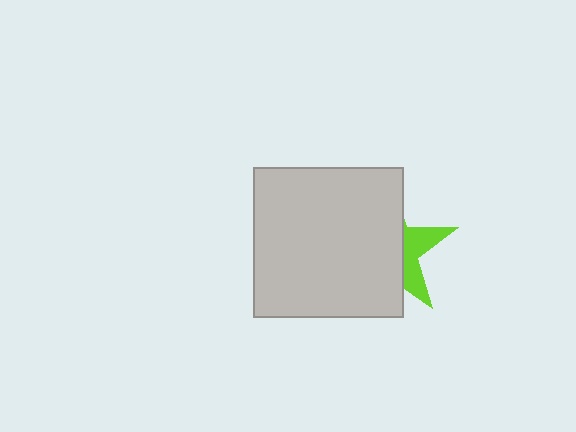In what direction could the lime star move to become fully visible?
The lime star could move right. That would shift it out from behind the light gray square entirely.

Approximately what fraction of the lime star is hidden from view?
Roughly 69% of the lime star is hidden behind the light gray square.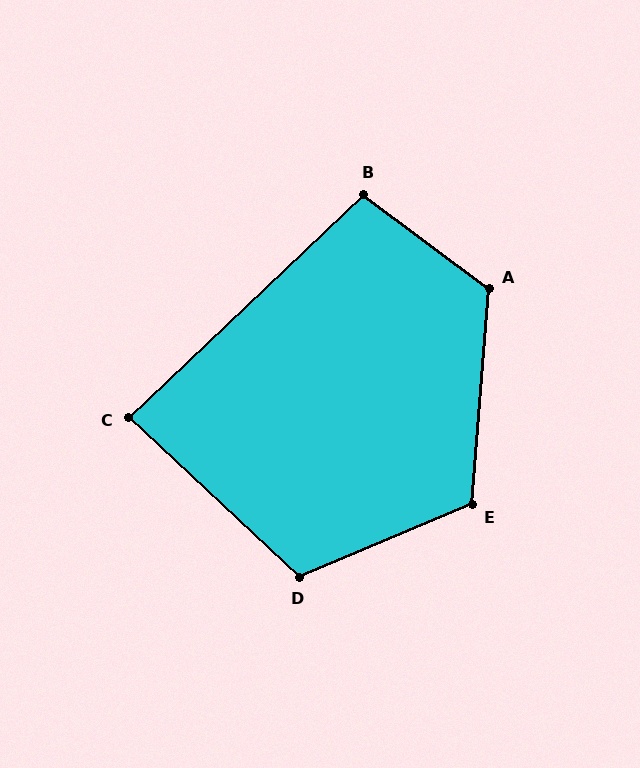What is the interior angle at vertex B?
Approximately 100 degrees (obtuse).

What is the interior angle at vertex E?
Approximately 117 degrees (obtuse).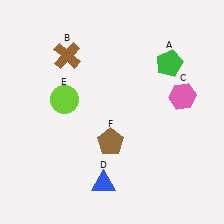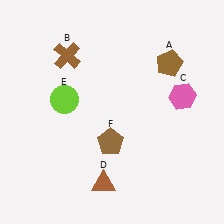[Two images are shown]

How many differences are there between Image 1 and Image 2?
There are 2 differences between the two images.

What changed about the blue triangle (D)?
In Image 1, D is blue. In Image 2, it changed to brown.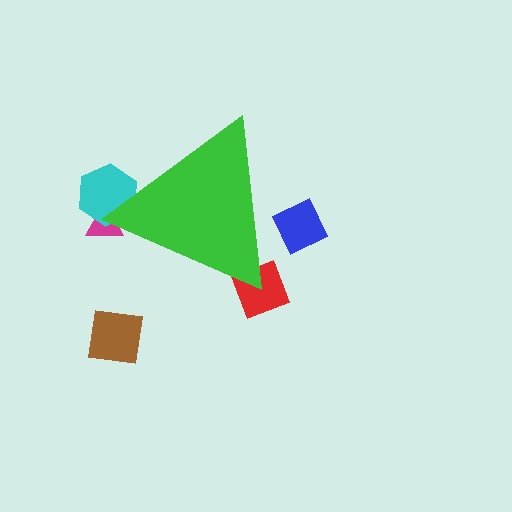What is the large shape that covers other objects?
A green triangle.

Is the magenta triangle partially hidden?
Yes, the magenta triangle is partially hidden behind the green triangle.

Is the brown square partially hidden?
No, the brown square is fully visible.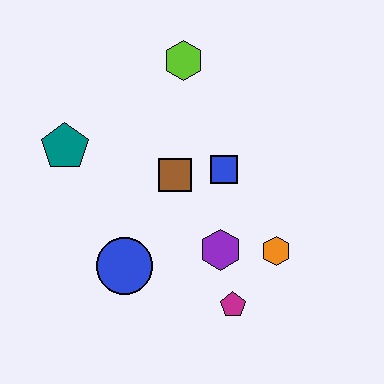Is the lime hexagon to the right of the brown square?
Yes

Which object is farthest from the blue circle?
The lime hexagon is farthest from the blue circle.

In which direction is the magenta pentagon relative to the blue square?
The magenta pentagon is below the blue square.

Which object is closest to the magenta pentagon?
The purple hexagon is closest to the magenta pentagon.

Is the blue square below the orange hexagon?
No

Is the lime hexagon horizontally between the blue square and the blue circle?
Yes